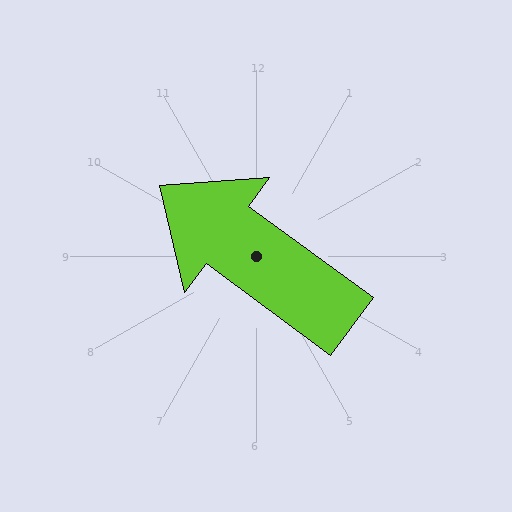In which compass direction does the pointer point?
Northwest.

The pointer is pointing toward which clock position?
Roughly 10 o'clock.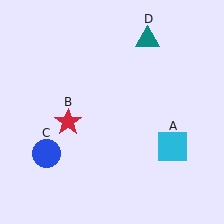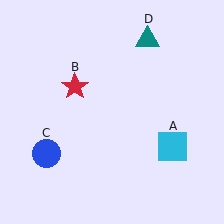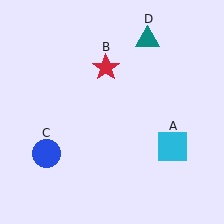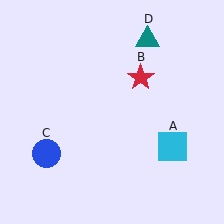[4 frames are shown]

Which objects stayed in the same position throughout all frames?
Cyan square (object A) and blue circle (object C) and teal triangle (object D) remained stationary.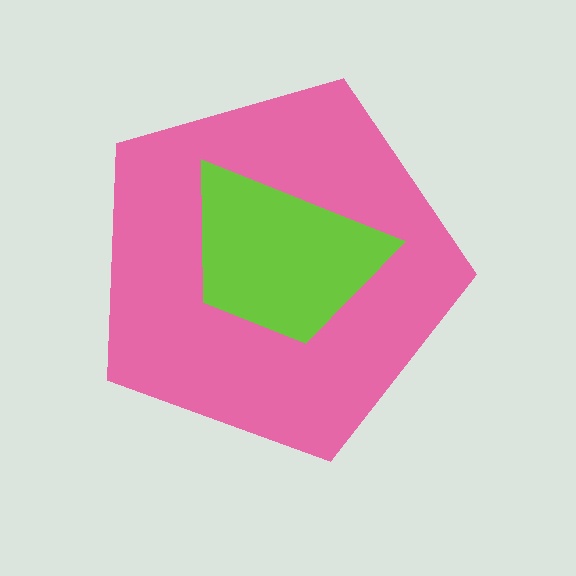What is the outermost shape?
The pink pentagon.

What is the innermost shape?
The lime trapezoid.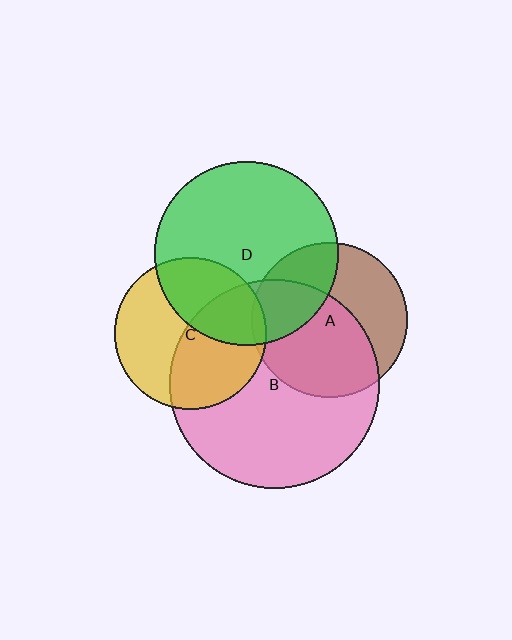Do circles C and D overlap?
Yes.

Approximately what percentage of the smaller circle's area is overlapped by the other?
Approximately 35%.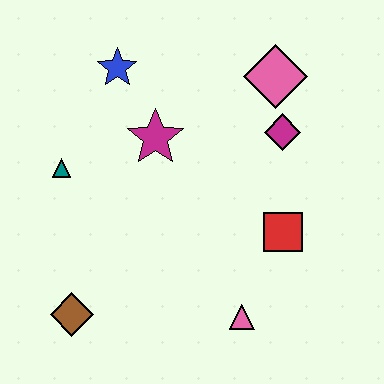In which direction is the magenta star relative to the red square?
The magenta star is to the left of the red square.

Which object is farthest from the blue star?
The pink triangle is farthest from the blue star.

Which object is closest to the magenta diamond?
The pink diamond is closest to the magenta diamond.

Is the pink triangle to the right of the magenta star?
Yes